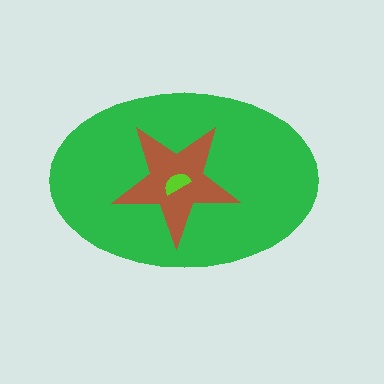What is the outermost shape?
The green ellipse.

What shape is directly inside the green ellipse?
The brown star.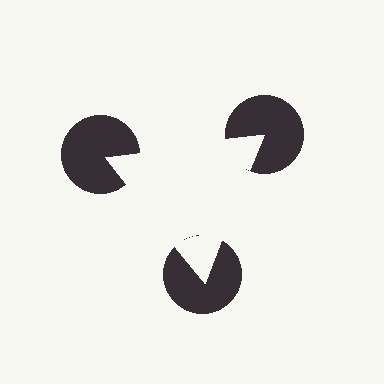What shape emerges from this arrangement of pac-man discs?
An illusory triangle — its edges are inferred from the aligned wedge cuts in the pac-man discs, not physically drawn.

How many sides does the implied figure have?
3 sides.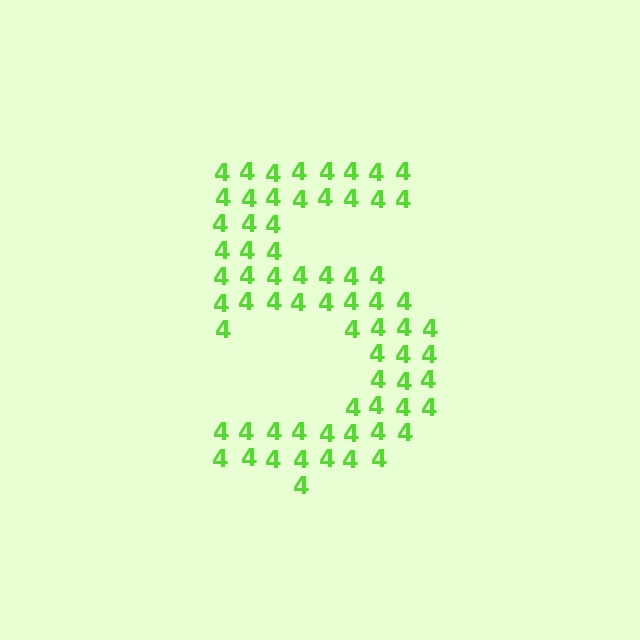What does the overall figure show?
The overall figure shows the digit 5.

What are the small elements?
The small elements are digit 4's.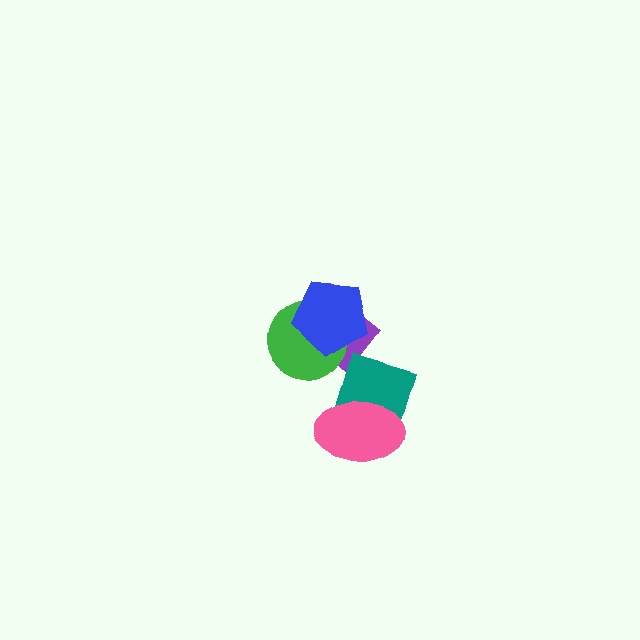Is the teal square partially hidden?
Yes, it is partially covered by another shape.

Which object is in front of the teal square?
The pink ellipse is in front of the teal square.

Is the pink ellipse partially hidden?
No, no other shape covers it.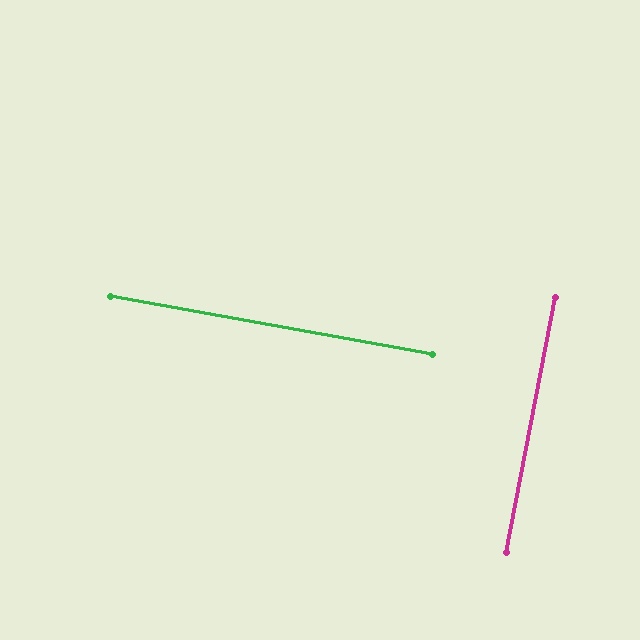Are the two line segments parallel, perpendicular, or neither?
Perpendicular — they meet at approximately 89°.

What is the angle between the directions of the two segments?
Approximately 89 degrees.